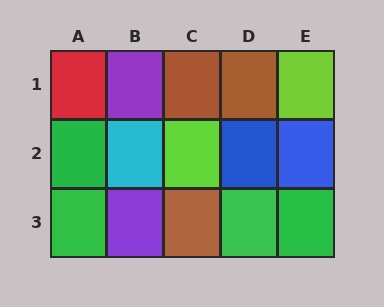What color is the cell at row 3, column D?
Green.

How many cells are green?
4 cells are green.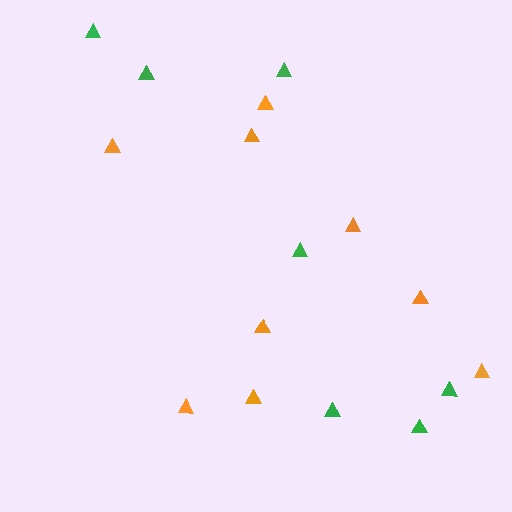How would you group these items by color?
There are 2 groups: one group of orange triangles (9) and one group of green triangles (7).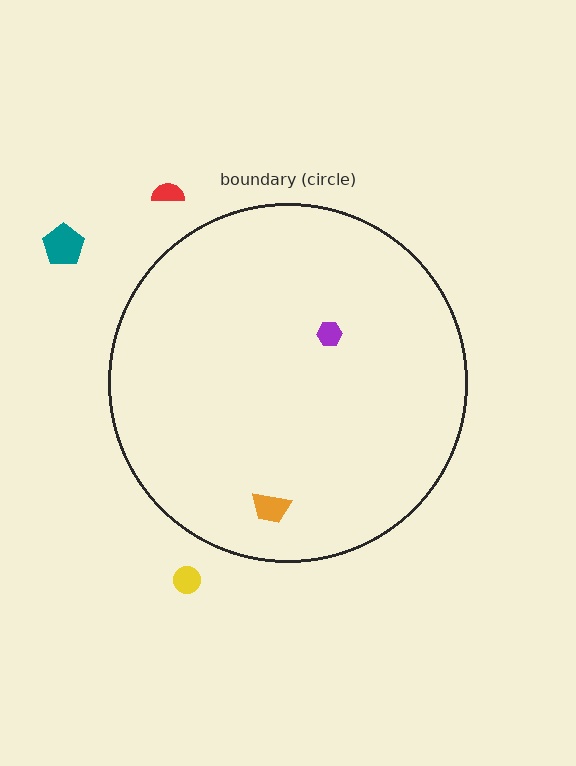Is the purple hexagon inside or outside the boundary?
Inside.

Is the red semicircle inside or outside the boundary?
Outside.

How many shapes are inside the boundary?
2 inside, 3 outside.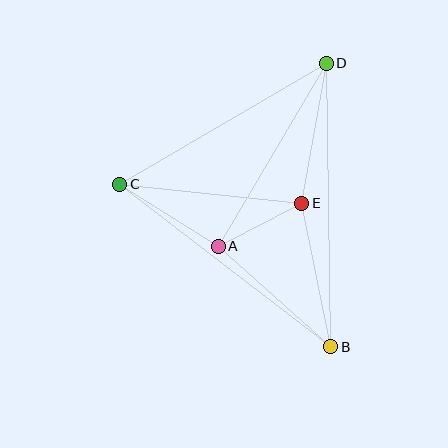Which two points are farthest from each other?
Points B and D are farthest from each other.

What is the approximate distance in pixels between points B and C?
The distance between B and C is approximately 267 pixels.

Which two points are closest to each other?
Points A and E are closest to each other.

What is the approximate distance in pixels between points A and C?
The distance between A and C is approximately 116 pixels.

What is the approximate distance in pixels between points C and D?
The distance between C and D is approximately 239 pixels.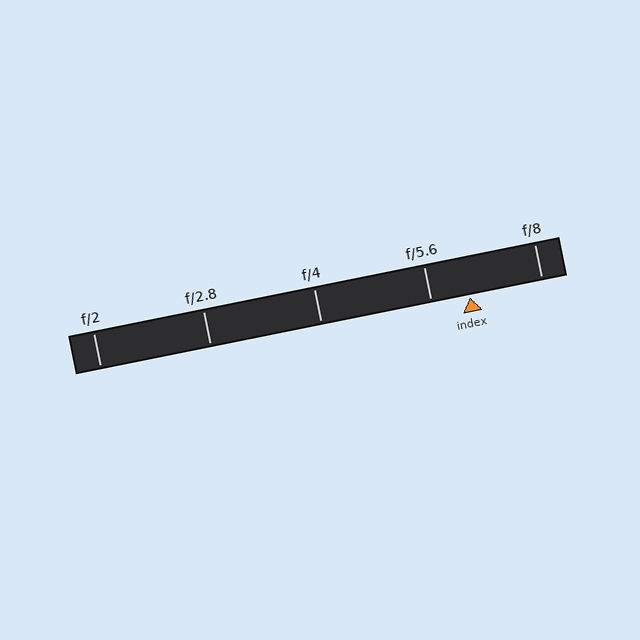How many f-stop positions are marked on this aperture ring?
There are 5 f-stop positions marked.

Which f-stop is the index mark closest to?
The index mark is closest to f/5.6.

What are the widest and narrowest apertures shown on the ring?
The widest aperture shown is f/2 and the narrowest is f/8.